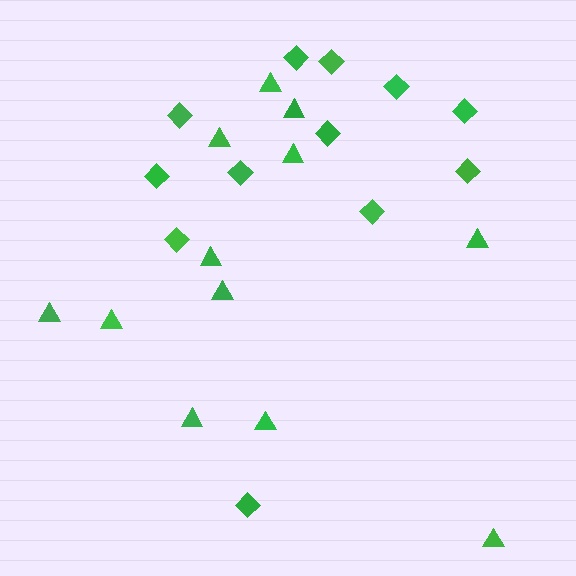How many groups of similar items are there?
There are 2 groups: one group of diamonds (12) and one group of triangles (12).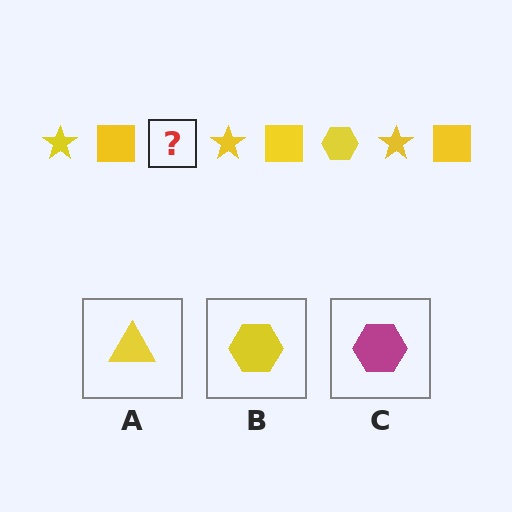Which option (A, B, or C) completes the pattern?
B.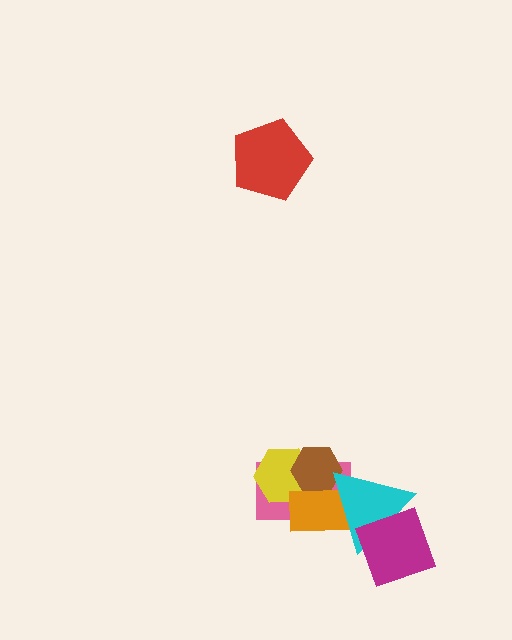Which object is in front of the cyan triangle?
The magenta diamond is in front of the cyan triangle.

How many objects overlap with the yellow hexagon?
3 objects overlap with the yellow hexagon.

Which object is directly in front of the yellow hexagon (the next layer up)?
The brown hexagon is directly in front of the yellow hexagon.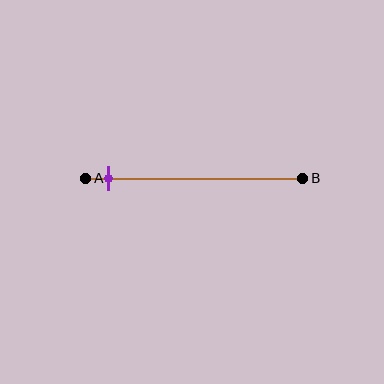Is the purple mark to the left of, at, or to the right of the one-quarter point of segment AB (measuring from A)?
The purple mark is to the left of the one-quarter point of segment AB.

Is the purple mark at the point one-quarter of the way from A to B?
No, the mark is at about 10% from A, not at the 25% one-quarter point.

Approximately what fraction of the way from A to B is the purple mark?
The purple mark is approximately 10% of the way from A to B.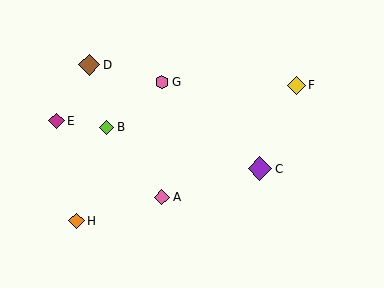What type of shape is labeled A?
Shape A is a pink diamond.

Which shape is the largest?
The purple diamond (labeled C) is the largest.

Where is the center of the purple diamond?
The center of the purple diamond is at (260, 169).